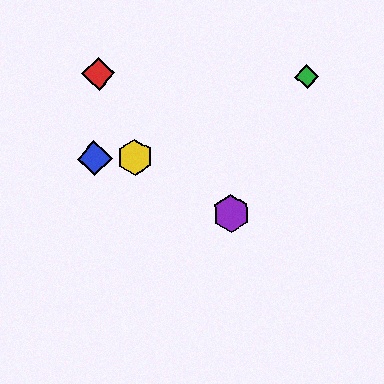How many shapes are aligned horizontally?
2 shapes (the blue diamond, the yellow hexagon) are aligned horizontally.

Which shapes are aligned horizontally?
The blue diamond, the yellow hexagon are aligned horizontally.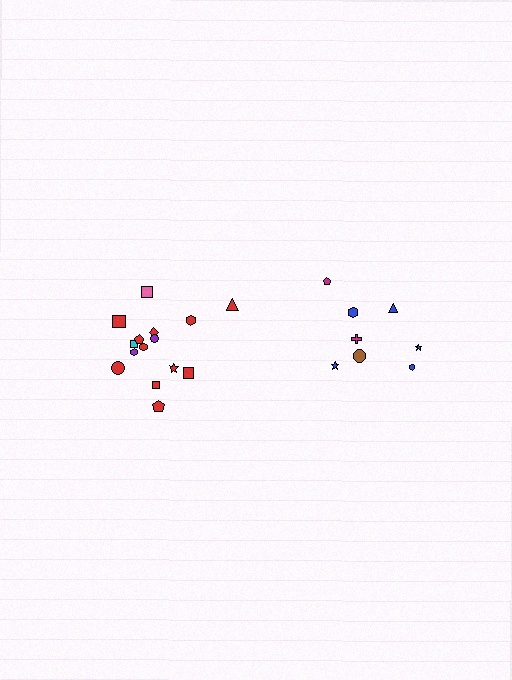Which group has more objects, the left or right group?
The left group.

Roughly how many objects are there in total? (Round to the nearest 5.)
Roughly 25 objects in total.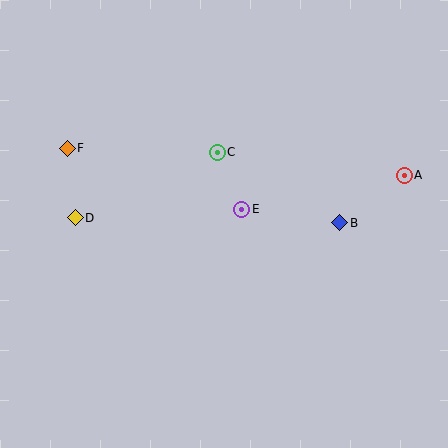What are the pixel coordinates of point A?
Point A is at (404, 175).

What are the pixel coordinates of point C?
Point C is at (217, 152).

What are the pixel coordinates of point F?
Point F is at (67, 148).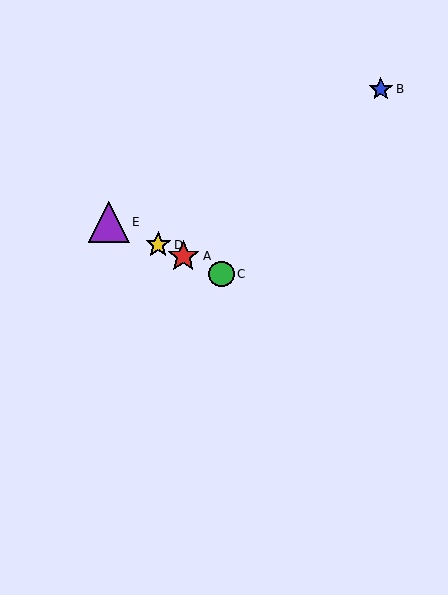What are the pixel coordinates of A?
Object A is at (183, 256).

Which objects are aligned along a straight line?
Objects A, C, D, E are aligned along a straight line.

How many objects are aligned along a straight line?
4 objects (A, C, D, E) are aligned along a straight line.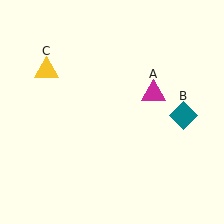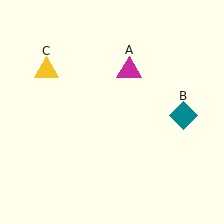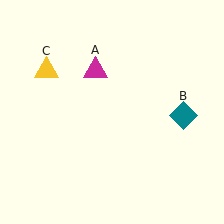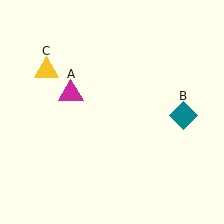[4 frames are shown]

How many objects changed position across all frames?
1 object changed position: magenta triangle (object A).